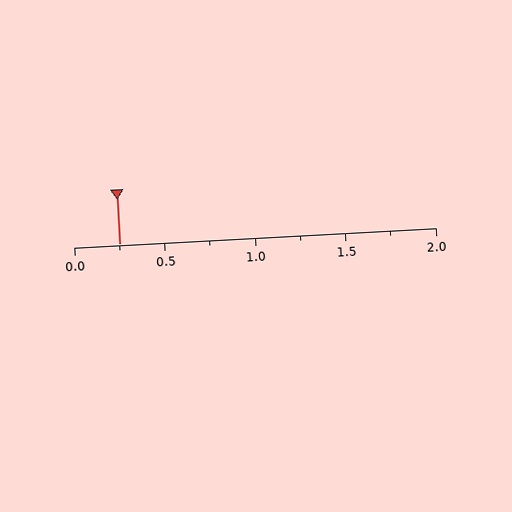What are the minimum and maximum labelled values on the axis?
The axis runs from 0.0 to 2.0.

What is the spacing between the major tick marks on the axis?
The major ticks are spaced 0.5 apart.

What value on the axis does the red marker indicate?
The marker indicates approximately 0.25.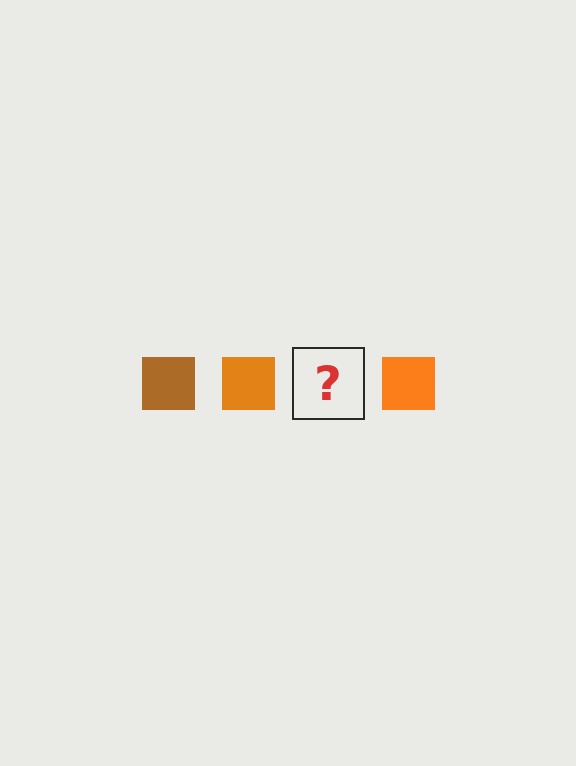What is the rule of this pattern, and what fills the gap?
The rule is that the pattern cycles through brown, orange squares. The gap should be filled with a brown square.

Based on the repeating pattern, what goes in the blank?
The blank should be a brown square.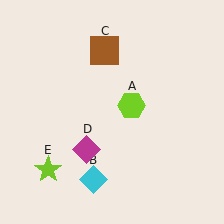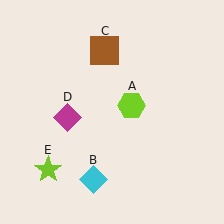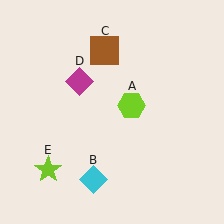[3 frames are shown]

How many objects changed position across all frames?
1 object changed position: magenta diamond (object D).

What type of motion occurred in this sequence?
The magenta diamond (object D) rotated clockwise around the center of the scene.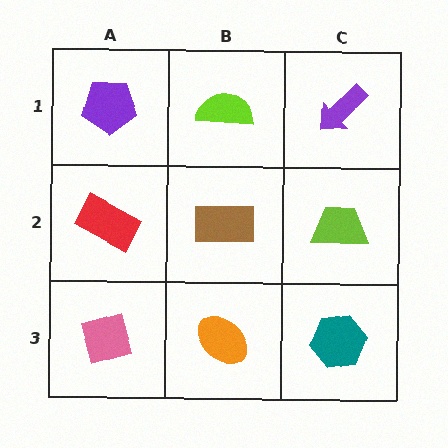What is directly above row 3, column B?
A brown rectangle.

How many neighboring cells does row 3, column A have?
2.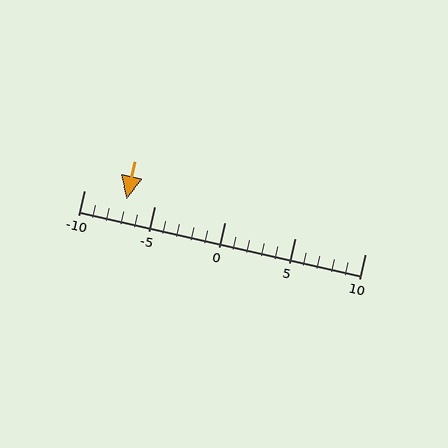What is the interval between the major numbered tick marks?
The major tick marks are spaced 5 units apart.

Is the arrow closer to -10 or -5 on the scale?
The arrow is closer to -5.